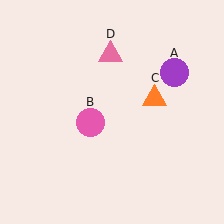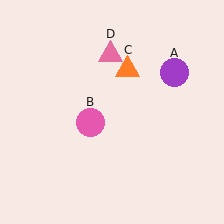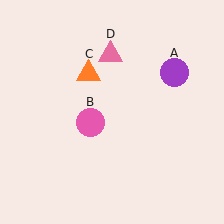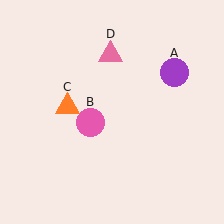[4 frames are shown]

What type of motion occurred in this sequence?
The orange triangle (object C) rotated counterclockwise around the center of the scene.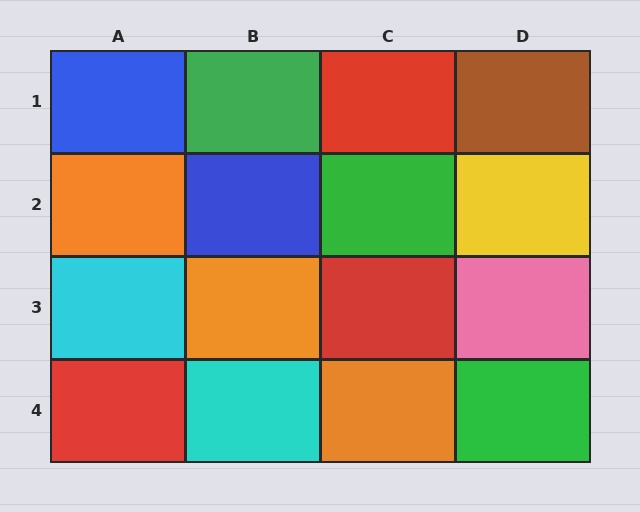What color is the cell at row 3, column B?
Orange.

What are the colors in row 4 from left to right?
Red, cyan, orange, green.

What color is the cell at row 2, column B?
Blue.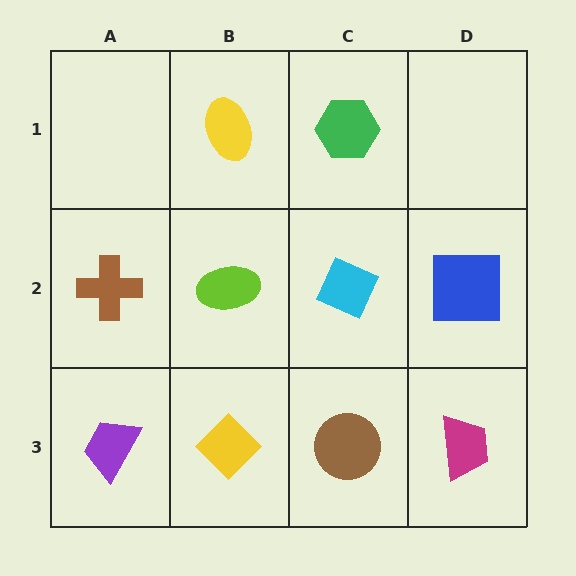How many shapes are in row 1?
2 shapes.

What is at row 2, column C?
A cyan diamond.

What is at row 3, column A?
A purple trapezoid.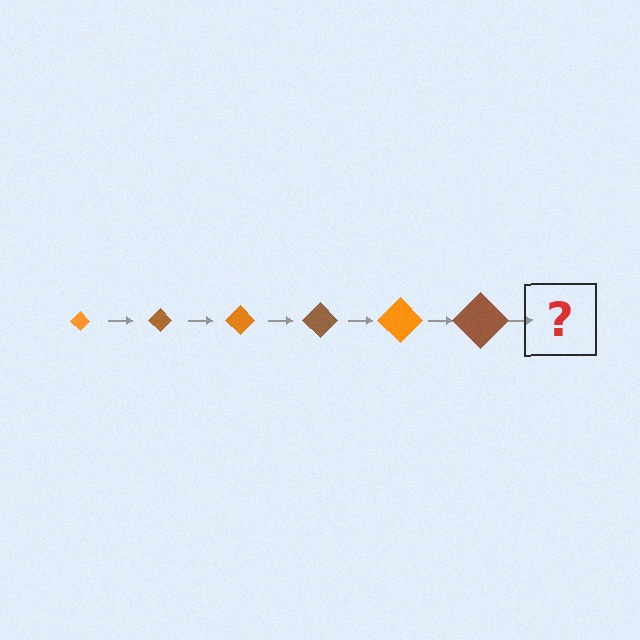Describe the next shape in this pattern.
It should be an orange diamond, larger than the previous one.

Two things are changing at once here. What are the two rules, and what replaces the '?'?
The two rules are that the diamond grows larger each step and the color cycles through orange and brown. The '?' should be an orange diamond, larger than the previous one.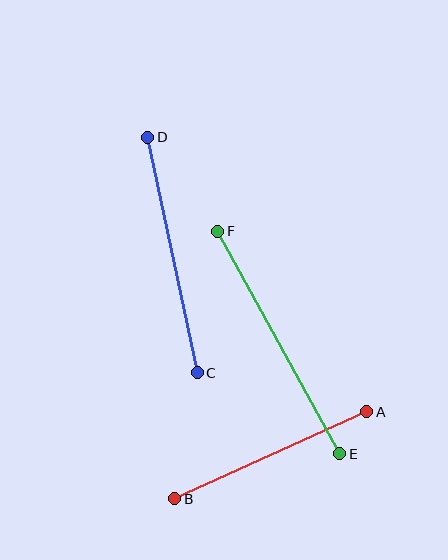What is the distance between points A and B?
The distance is approximately 211 pixels.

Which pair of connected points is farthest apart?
Points E and F are farthest apart.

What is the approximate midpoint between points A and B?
The midpoint is at approximately (271, 455) pixels.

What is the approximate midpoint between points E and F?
The midpoint is at approximately (279, 342) pixels.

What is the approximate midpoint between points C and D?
The midpoint is at approximately (172, 255) pixels.